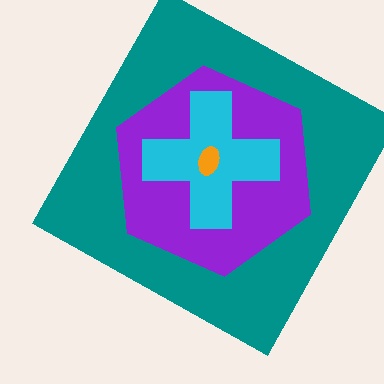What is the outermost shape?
The teal square.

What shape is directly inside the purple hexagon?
The cyan cross.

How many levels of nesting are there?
4.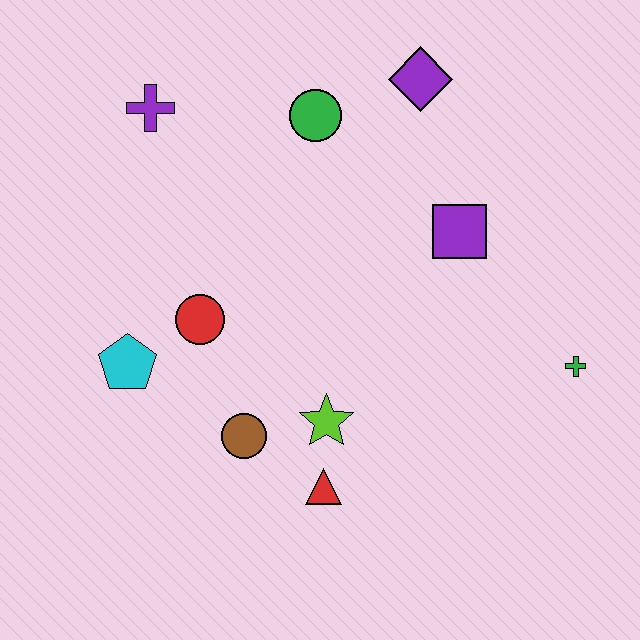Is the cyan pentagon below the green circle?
Yes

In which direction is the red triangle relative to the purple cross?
The red triangle is below the purple cross.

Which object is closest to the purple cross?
The green circle is closest to the purple cross.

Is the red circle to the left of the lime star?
Yes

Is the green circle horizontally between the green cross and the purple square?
No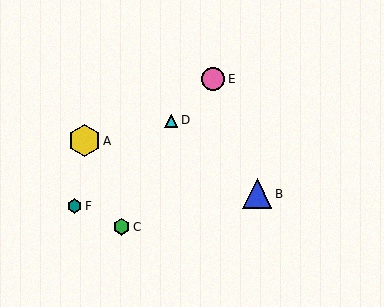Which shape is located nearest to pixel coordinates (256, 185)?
The blue triangle (labeled B) at (257, 194) is nearest to that location.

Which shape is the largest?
The yellow hexagon (labeled A) is the largest.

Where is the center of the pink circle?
The center of the pink circle is at (213, 79).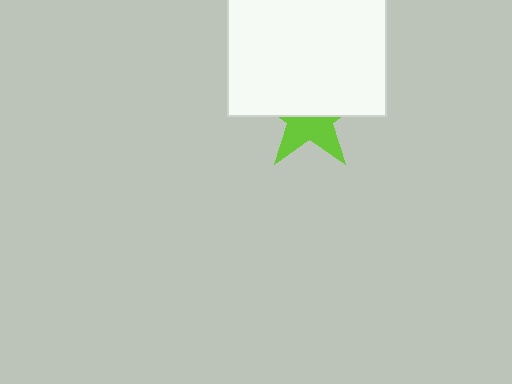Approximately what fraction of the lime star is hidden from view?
Roughly 56% of the lime star is hidden behind the white square.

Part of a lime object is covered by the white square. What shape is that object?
It is a star.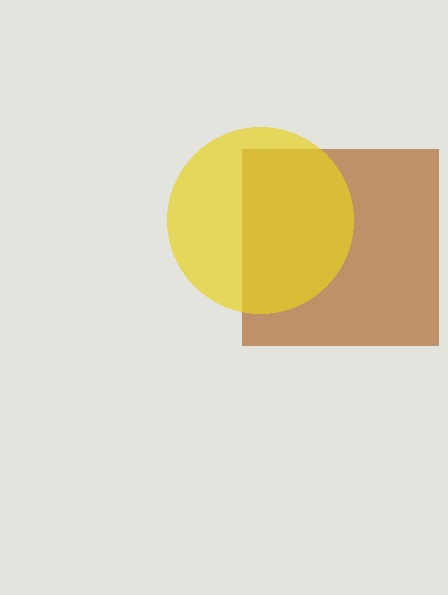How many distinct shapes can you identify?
There are 2 distinct shapes: a brown square, a yellow circle.